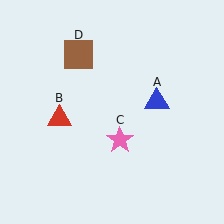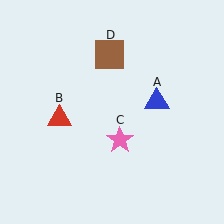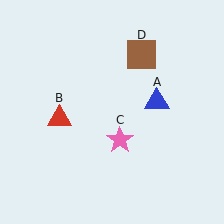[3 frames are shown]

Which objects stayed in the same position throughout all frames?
Blue triangle (object A) and red triangle (object B) and pink star (object C) remained stationary.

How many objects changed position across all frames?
1 object changed position: brown square (object D).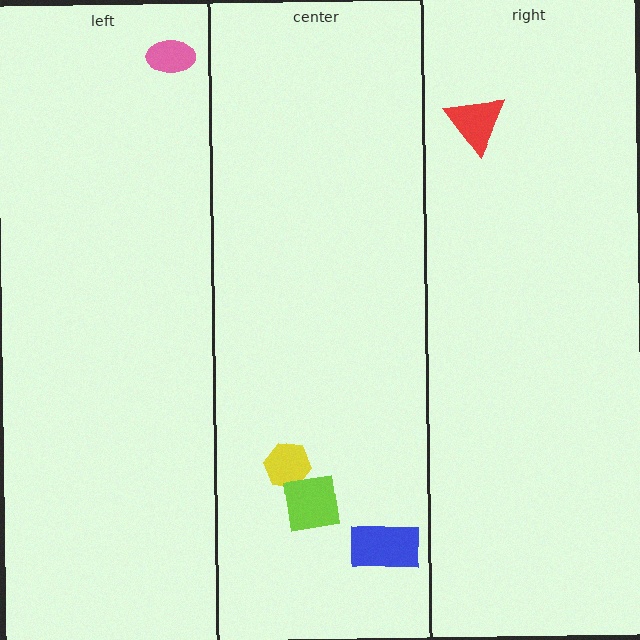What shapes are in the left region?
The pink ellipse.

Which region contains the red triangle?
The right region.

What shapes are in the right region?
The red triangle.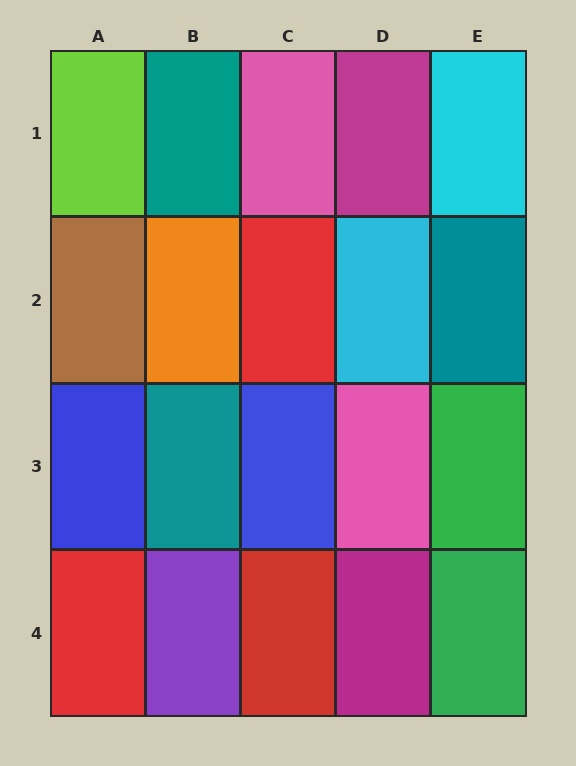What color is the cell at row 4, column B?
Purple.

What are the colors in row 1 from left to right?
Lime, teal, pink, magenta, cyan.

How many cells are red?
3 cells are red.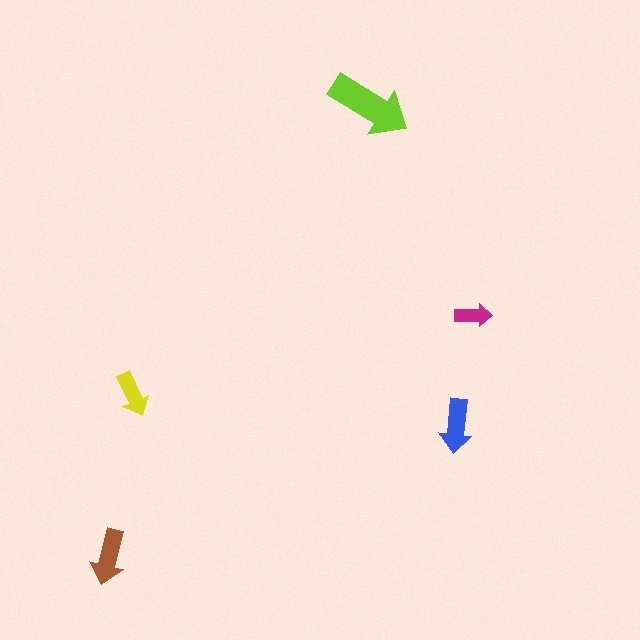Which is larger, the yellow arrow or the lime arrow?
The lime one.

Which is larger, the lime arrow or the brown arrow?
The lime one.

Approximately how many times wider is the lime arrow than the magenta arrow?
About 2 times wider.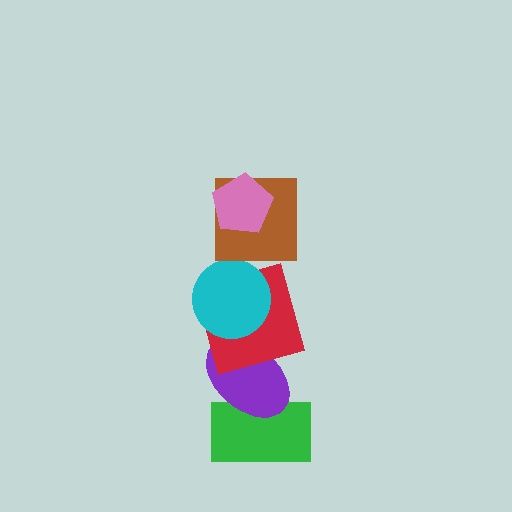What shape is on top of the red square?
The cyan circle is on top of the red square.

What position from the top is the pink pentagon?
The pink pentagon is 1st from the top.